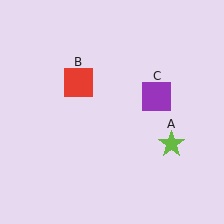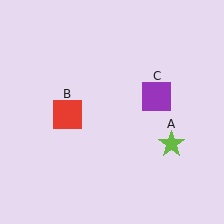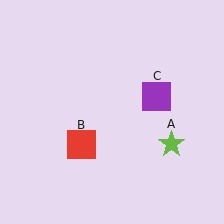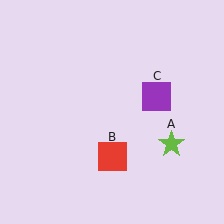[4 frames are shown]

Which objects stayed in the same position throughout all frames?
Lime star (object A) and purple square (object C) remained stationary.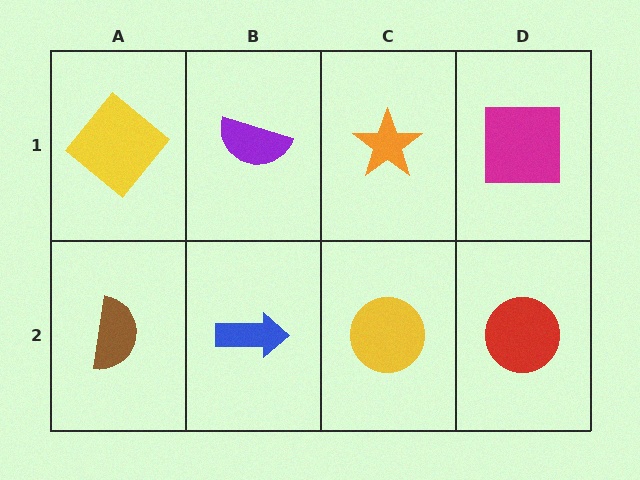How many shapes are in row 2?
4 shapes.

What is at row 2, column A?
A brown semicircle.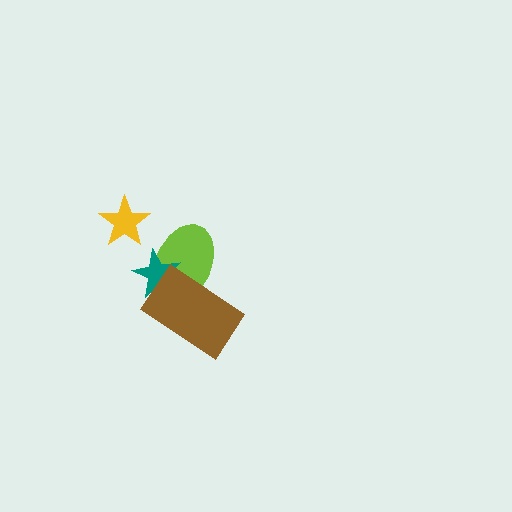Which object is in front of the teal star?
The brown rectangle is in front of the teal star.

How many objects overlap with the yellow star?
0 objects overlap with the yellow star.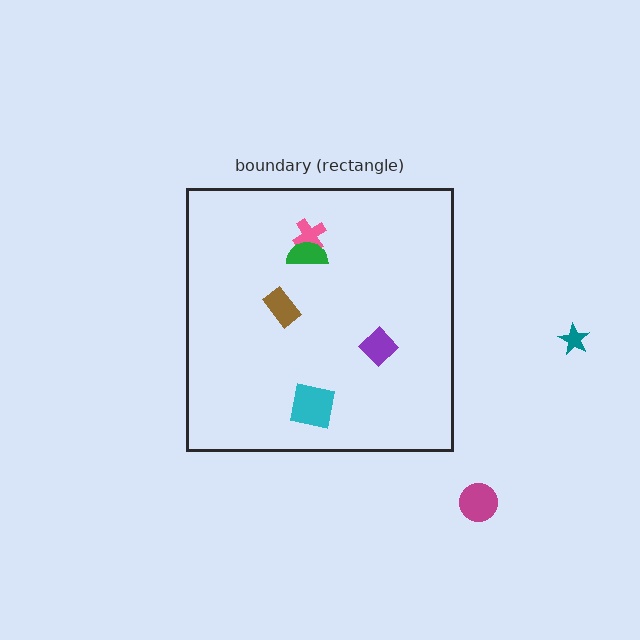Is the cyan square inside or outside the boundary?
Inside.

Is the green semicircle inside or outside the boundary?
Inside.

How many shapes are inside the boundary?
5 inside, 2 outside.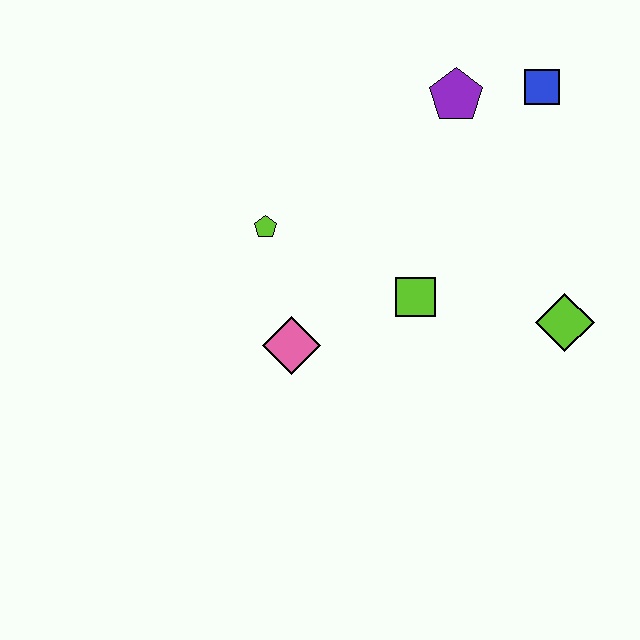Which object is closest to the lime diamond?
The lime square is closest to the lime diamond.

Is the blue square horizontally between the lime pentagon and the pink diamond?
No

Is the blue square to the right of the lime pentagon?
Yes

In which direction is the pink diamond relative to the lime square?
The pink diamond is to the left of the lime square.